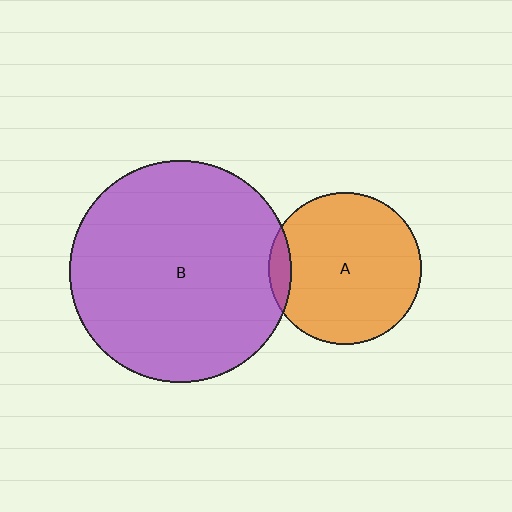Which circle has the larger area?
Circle B (purple).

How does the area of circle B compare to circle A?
Approximately 2.1 times.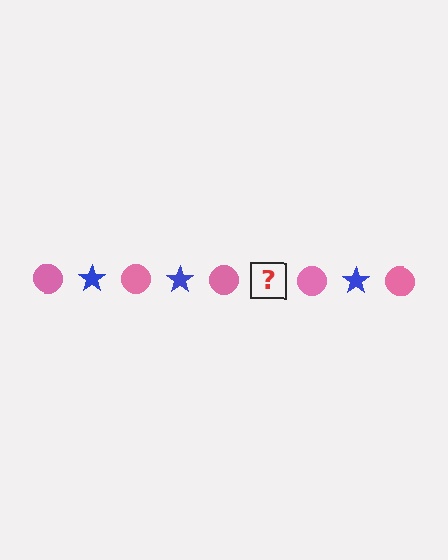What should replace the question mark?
The question mark should be replaced with a blue star.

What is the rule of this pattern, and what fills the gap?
The rule is that the pattern alternates between pink circle and blue star. The gap should be filled with a blue star.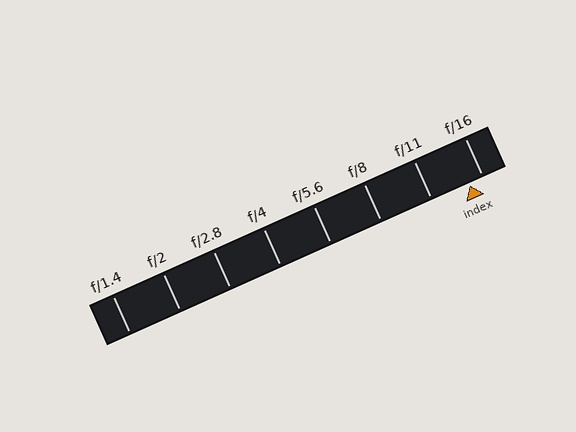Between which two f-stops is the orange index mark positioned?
The index mark is between f/11 and f/16.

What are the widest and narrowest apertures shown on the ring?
The widest aperture shown is f/1.4 and the narrowest is f/16.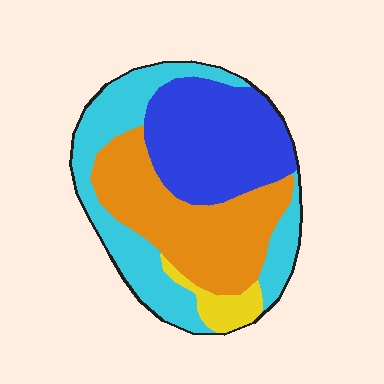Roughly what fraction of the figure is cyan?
Cyan covers about 30% of the figure.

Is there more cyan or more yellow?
Cyan.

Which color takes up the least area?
Yellow, at roughly 5%.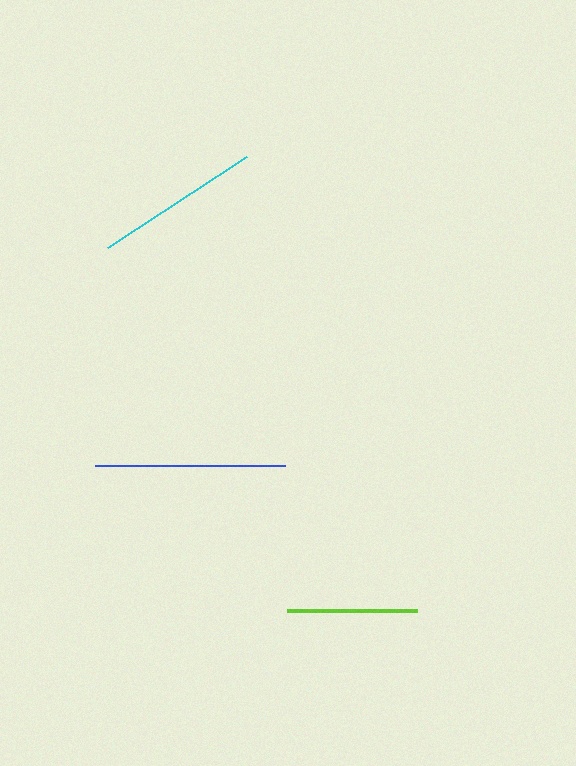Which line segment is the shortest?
The lime line is the shortest at approximately 131 pixels.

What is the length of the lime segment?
The lime segment is approximately 131 pixels long.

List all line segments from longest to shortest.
From longest to shortest: blue, cyan, lime.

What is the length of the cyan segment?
The cyan segment is approximately 166 pixels long.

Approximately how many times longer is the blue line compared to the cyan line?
The blue line is approximately 1.1 times the length of the cyan line.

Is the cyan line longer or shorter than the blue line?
The blue line is longer than the cyan line.